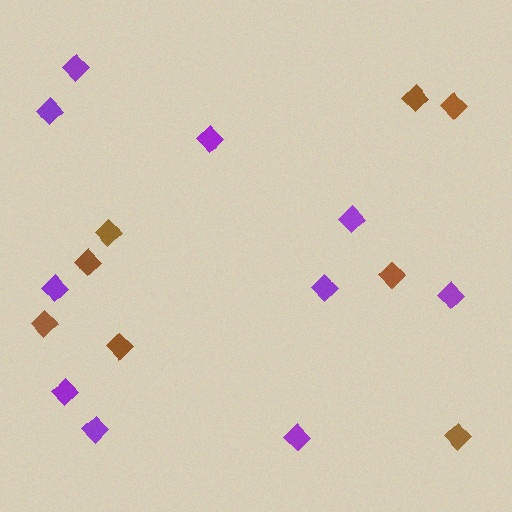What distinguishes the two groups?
There are 2 groups: one group of brown diamonds (8) and one group of purple diamonds (10).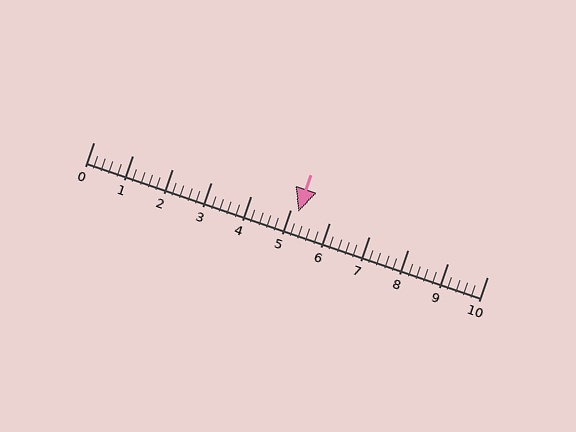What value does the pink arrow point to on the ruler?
The pink arrow points to approximately 5.2.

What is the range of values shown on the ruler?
The ruler shows values from 0 to 10.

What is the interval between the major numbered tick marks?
The major tick marks are spaced 1 units apart.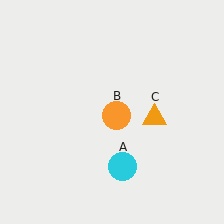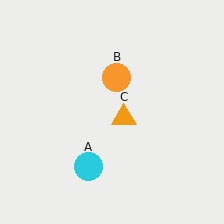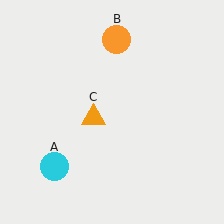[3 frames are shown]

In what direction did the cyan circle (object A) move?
The cyan circle (object A) moved left.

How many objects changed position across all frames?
3 objects changed position: cyan circle (object A), orange circle (object B), orange triangle (object C).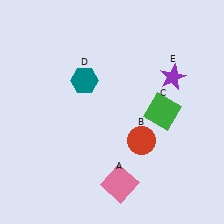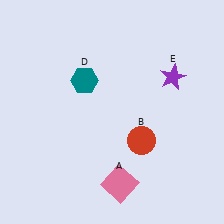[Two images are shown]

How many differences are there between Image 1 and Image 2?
There is 1 difference between the two images.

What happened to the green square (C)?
The green square (C) was removed in Image 2. It was in the top-right area of Image 1.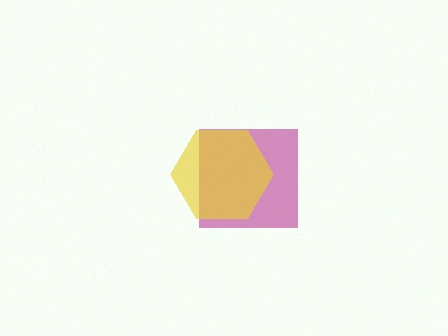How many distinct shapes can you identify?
There are 2 distinct shapes: a magenta square, a yellow hexagon.